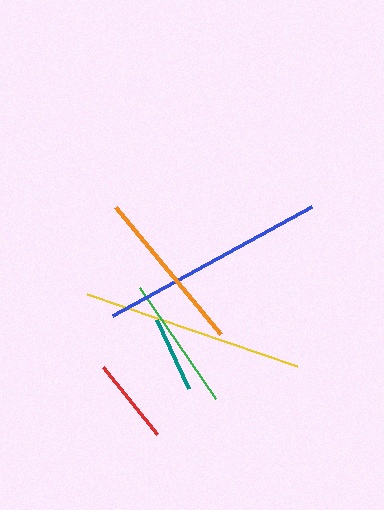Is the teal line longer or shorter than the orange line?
The orange line is longer than the teal line.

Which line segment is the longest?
The blue line is the longest at approximately 228 pixels.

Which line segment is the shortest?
The teal line is the shortest at approximately 76 pixels.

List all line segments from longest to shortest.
From longest to shortest: blue, yellow, orange, green, red, teal.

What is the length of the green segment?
The green segment is approximately 135 pixels long.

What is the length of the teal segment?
The teal segment is approximately 76 pixels long.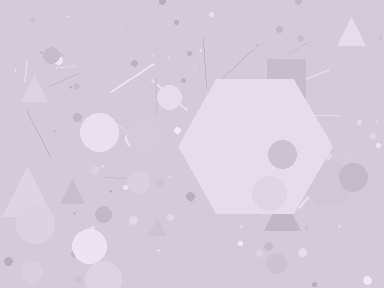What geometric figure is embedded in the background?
A hexagon is embedded in the background.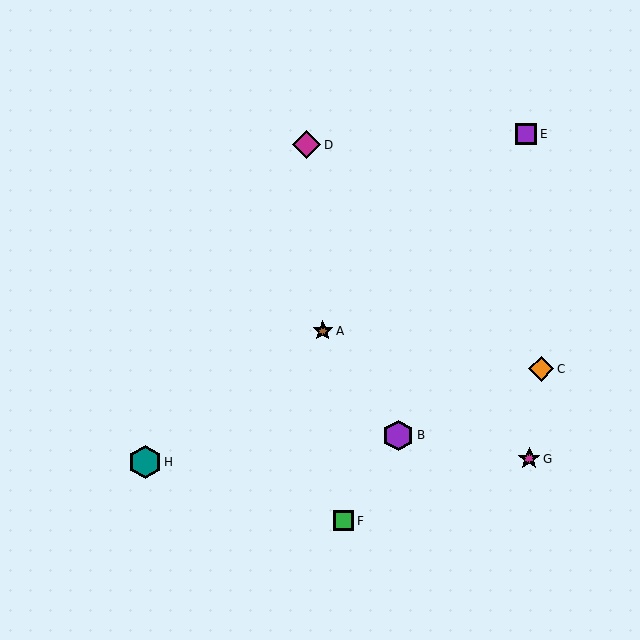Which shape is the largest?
The teal hexagon (labeled H) is the largest.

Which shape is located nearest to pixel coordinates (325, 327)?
The brown star (labeled A) at (323, 331) is nearest to that location.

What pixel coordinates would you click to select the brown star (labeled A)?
Click at (323, 331) to select the brown star A.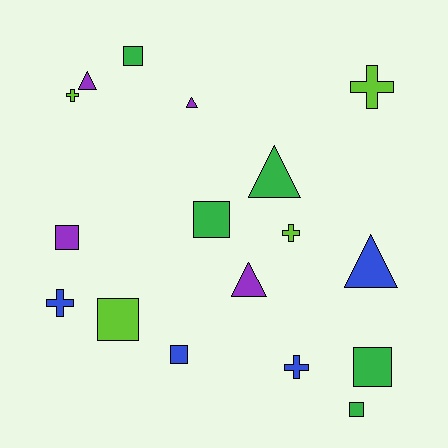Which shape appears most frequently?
Square, with 7 objects.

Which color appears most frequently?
Green, with 5 objects.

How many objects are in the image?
There are 17 objects.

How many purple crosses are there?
There are no purple crosses.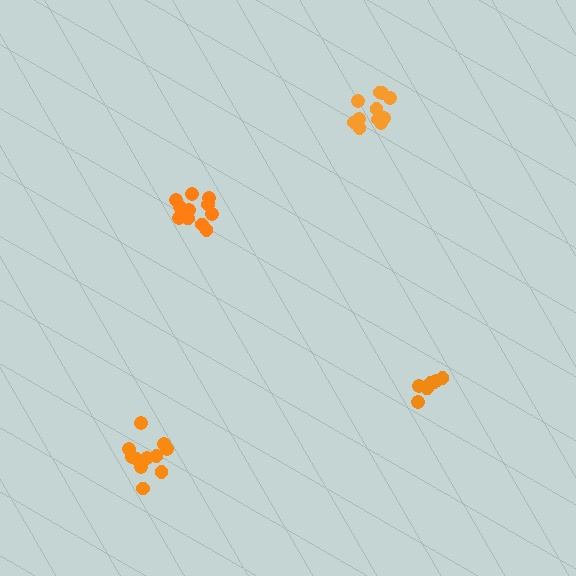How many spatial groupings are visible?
There are 4 spatial groupings.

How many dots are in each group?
Group 1: 7 dots, Group 2: 12 dots, Group 3: 11 dots, Group 4: 11 dots (41 total).